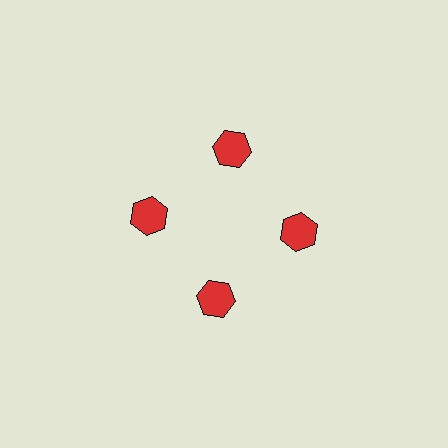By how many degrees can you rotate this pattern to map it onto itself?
The pattern maps onto itself every 90 degrees of rotation.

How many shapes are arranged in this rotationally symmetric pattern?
There are 4 shapes, arranged in 4 groups of 1.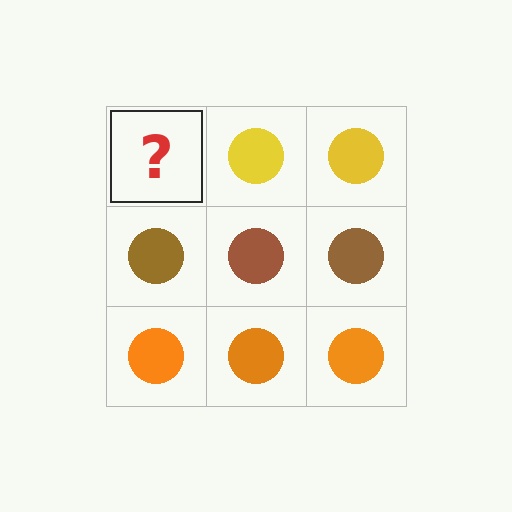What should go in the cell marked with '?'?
The missing cell should contain a yellow circle.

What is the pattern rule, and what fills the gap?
The rule is that each row has a consistent color. The gap should be filled with a yellow circle.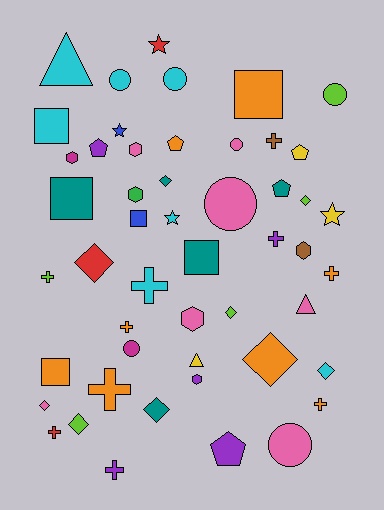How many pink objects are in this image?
There are 7 pink objects.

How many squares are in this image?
There are 6 squares.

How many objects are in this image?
There are 50 objects.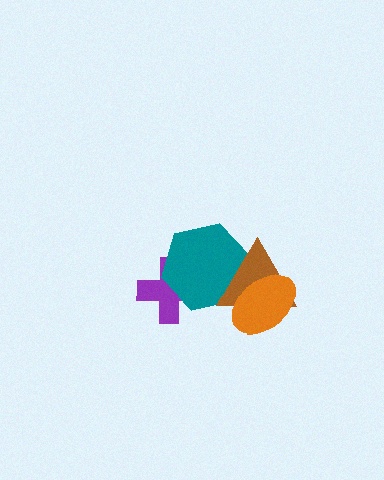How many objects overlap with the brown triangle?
2 objects overlap with the brown triangle.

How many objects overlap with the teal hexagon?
3 objects overlap with the teal hexagon.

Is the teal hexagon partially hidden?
Yes, it is partially covered by another shape.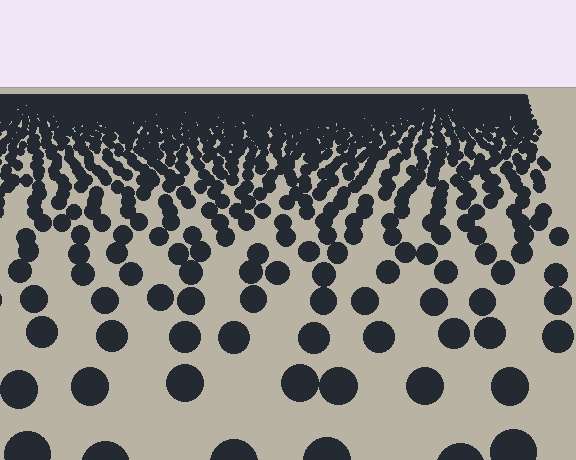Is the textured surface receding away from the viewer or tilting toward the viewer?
The surface is receding away from the viewer. Texture elements get smaller and denser toward the top.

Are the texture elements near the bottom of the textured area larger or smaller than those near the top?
Larger. Near the bottom, elements are closer to the viewer and appear at a bigger on-screen size.